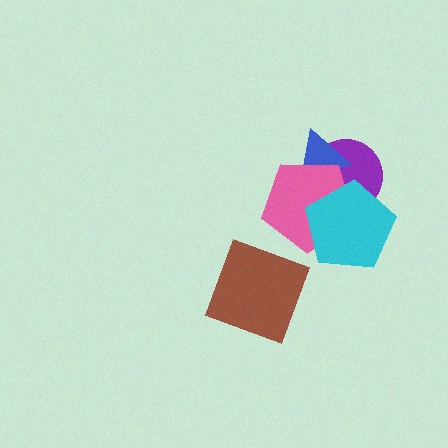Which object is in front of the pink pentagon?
The cyan pentagon is in front of the pink pentagon.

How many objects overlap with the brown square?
0 objects overlap with the brown square.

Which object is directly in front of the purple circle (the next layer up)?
The blue triangle is directly in front of the purple circle.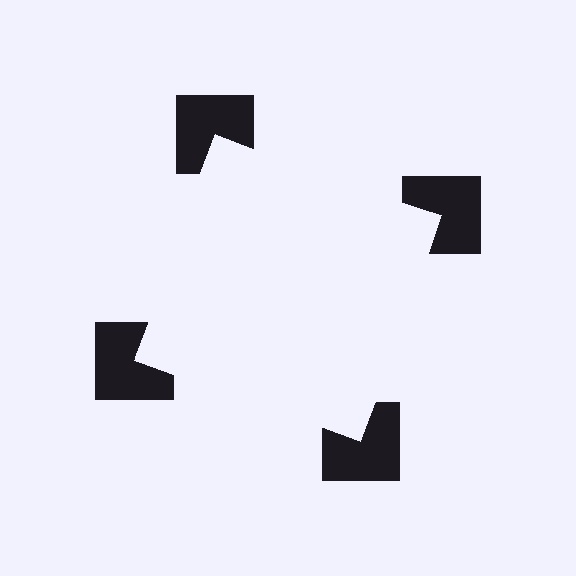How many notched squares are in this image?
There are 4 — one at each vertex of the illusory square.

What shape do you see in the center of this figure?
An illusory square — its edges are inferred from the aligned wedge cuts in the notched squares, not physically drawn.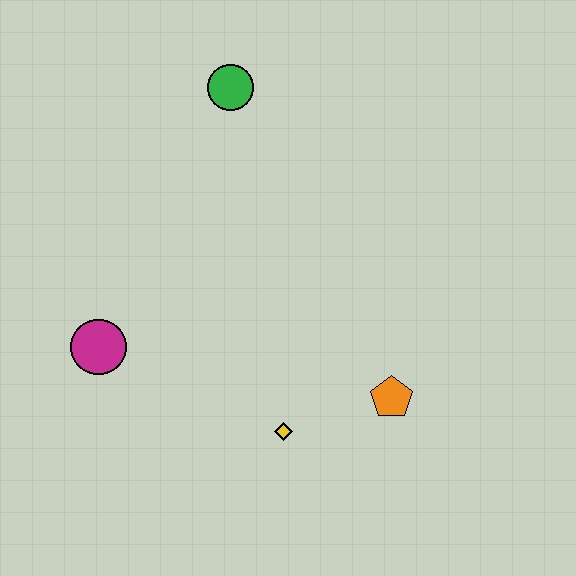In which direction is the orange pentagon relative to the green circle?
The orange pentagon is below the green circle.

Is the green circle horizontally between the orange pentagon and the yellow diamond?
No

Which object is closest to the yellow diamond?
The orange pentagon is closest to the yellow diamond.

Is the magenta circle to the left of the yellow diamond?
Yes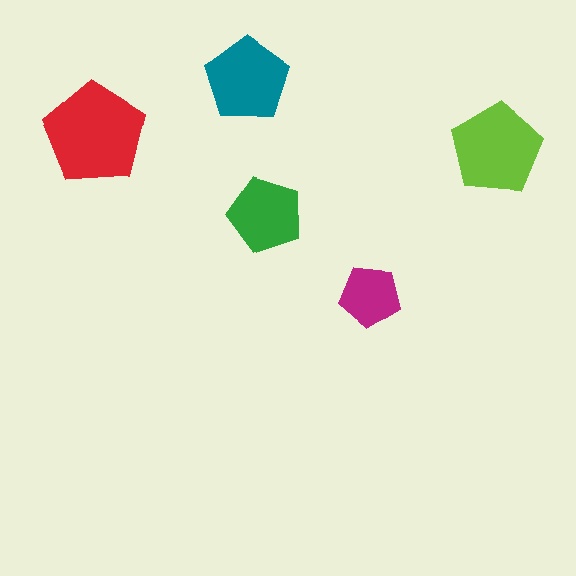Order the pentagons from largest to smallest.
the red one, the lime one, the teal one, the green one, the magenta one.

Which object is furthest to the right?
The lime pentagon is rightmost.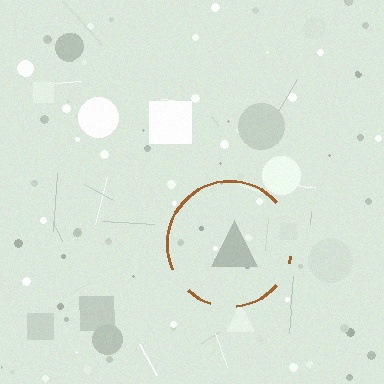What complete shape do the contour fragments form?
The contour fragments form a circle.